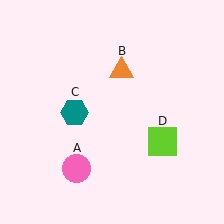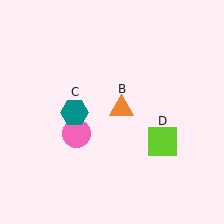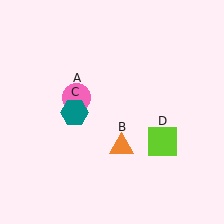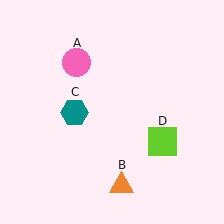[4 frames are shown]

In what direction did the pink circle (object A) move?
The pink circle (object A) moved up.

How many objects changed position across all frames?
2 objects changed position: pink circle (object A), orange triangle (object B).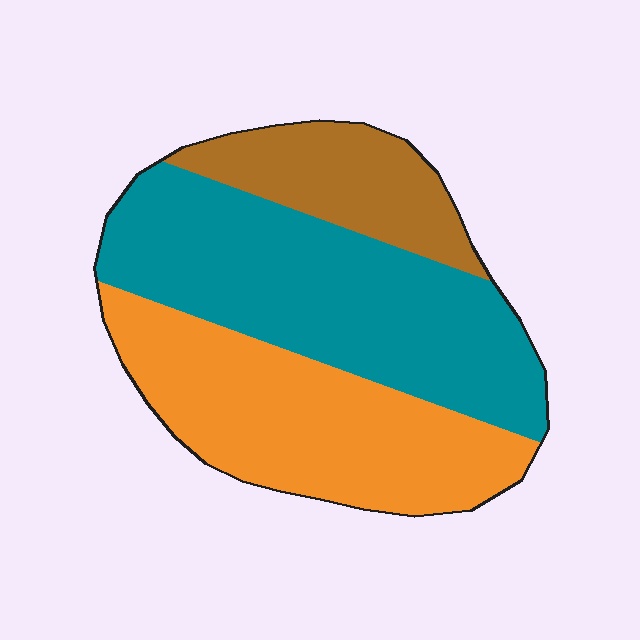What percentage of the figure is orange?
Orange covers roughly 35% of the figure.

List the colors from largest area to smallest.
From largest to smallest: teal, orange, brown.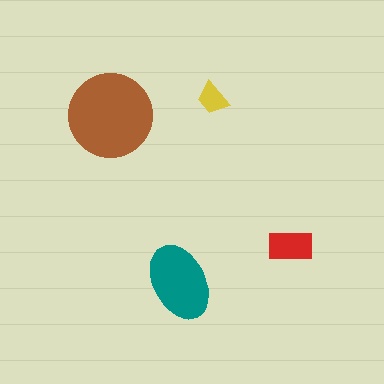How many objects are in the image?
There are 4 objects in the image.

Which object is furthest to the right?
The red rectangle is rightmost.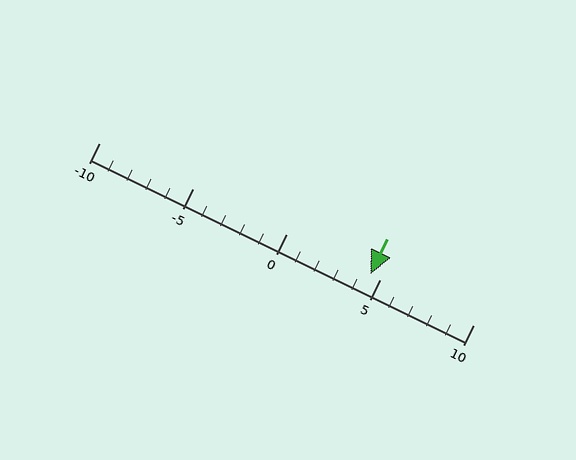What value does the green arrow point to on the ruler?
The green arrow points to approximately 4.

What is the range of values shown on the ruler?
The ruler shows values from -10 to 10.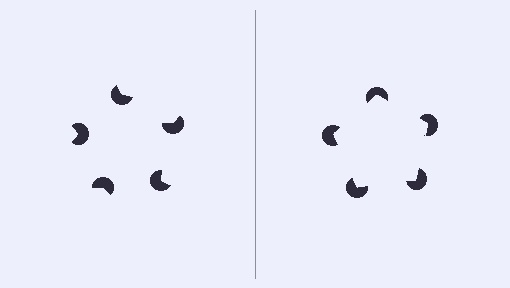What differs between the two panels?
The pac-man discs are positioned identically on both sides; only the wedge orientations differ. On the right they align to a pentagon; on the left they are misaligned.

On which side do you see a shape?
An illusory pentagon appears on the right side. On the left side the wedge cuts are rotated, so no coherent shape forms.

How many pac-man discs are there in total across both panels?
10 — 5 on each side.